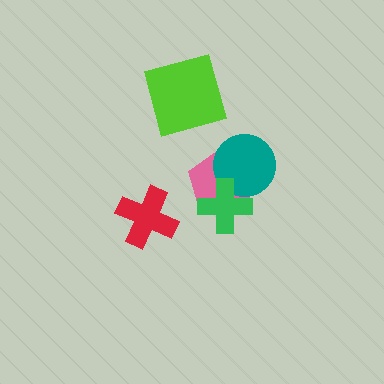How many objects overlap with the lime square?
0 objects overlap with the lime square.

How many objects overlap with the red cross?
0 objects overlap with the red cross.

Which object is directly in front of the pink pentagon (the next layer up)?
The teal circle is directly in front of the pink pentagon.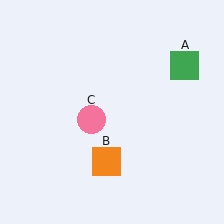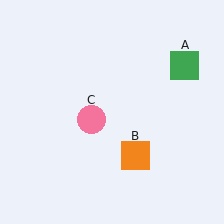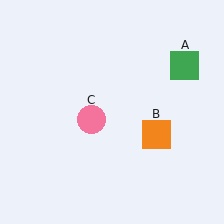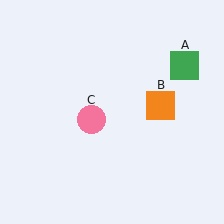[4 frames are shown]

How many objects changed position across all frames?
1 object changed position: orange square (object B).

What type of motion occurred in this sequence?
The orange square (object B) rotated counterclockwise around the center of the scene.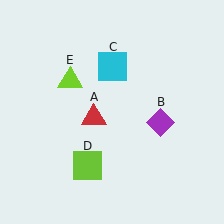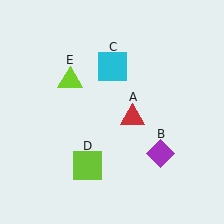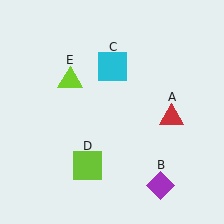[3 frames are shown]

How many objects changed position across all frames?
2 objects changed position: red triangle (object A), purple diamond (object B).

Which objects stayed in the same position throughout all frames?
Cyan square (object C) and lime square (object D) and lime triangle (object E) remained stationary.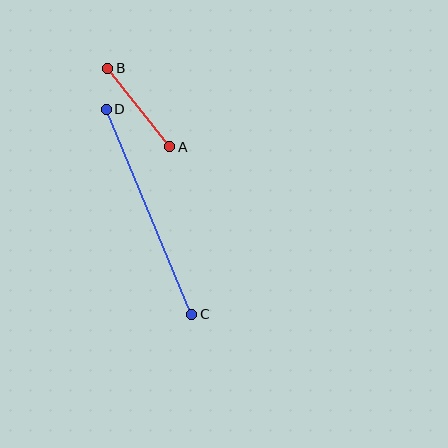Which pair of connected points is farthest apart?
Points C and D are farthest apart.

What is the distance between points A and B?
The distance is approximately 100 pixels.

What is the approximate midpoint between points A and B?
The midpoint is at approximately (139, 107) pixels.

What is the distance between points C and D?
The distance is approximately 222 pixels.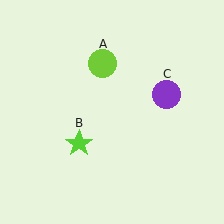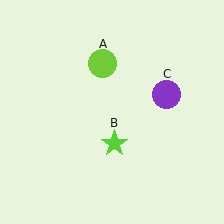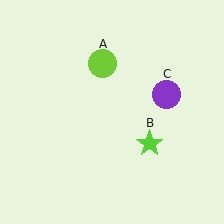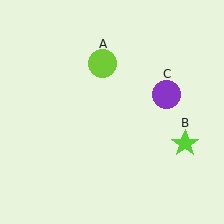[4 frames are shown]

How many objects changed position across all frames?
1 object changed position: lime star (object B).